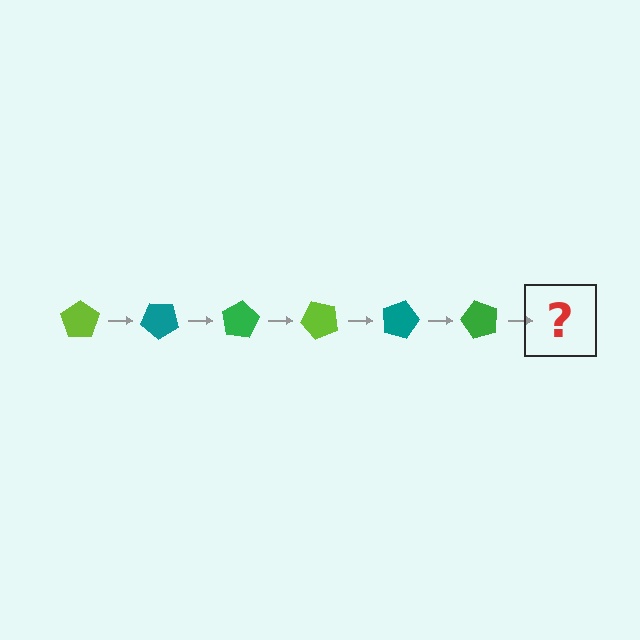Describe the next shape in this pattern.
It should be a lime pentagon, rotated 240 degrees from the start.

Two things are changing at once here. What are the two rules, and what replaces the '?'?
The two rules are that it rotates 40 degrees each step and the color cycles through lime, teal, and green. The '?' should be a lime pentagon, rotated 240 degrees from the start.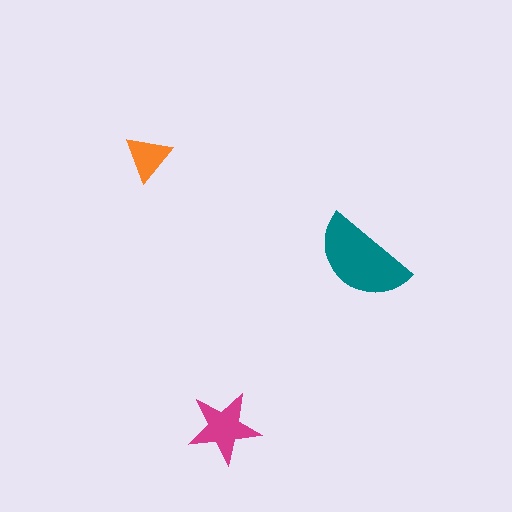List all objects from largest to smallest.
The teal semicircle, the magenta star, the orange triangle.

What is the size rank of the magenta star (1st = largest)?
2nd.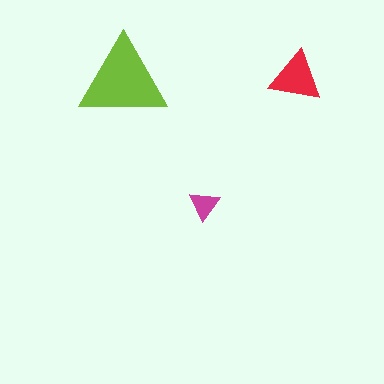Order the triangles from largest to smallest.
the lime one, the red one, the magenta one.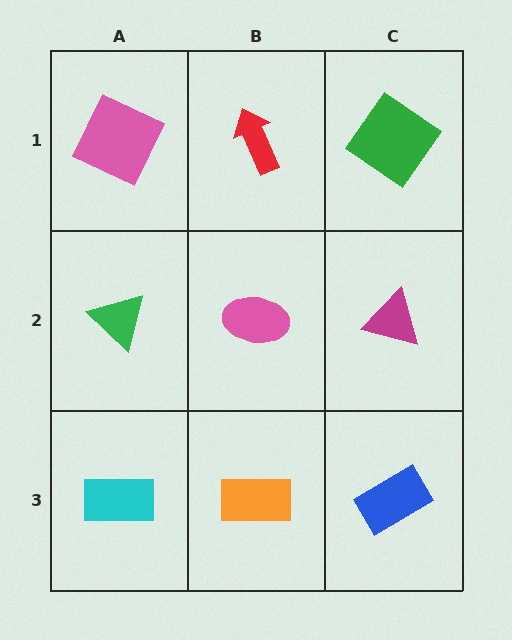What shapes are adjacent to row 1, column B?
A pink ellipse (row 2, column B), a pink square (row 1, column A), a green diamond (row 1, column C).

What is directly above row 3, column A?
A green triangle.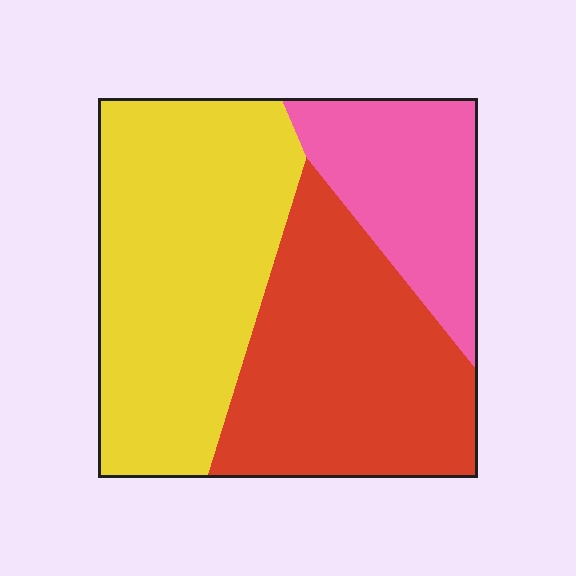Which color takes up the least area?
Pink, at roughly 20%.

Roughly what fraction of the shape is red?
Red covers roughly 35% of the shape.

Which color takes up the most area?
Yellow, at roughly 45%.